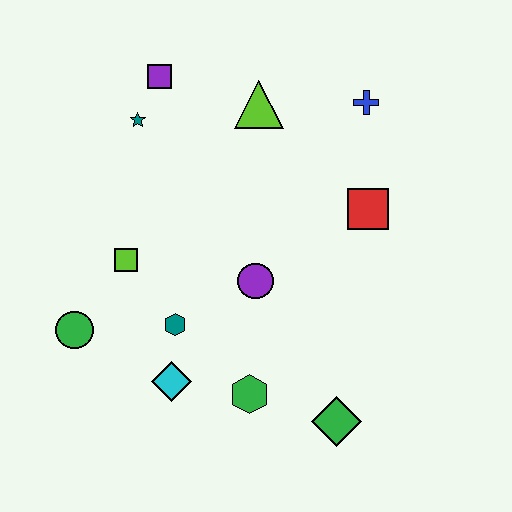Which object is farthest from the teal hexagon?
The blue cross is farthest from the teal hexagon.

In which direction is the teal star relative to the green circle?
The teal star is above the green circle.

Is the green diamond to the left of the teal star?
No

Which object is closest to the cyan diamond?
The teal hexagon is closest to the cyan diamond.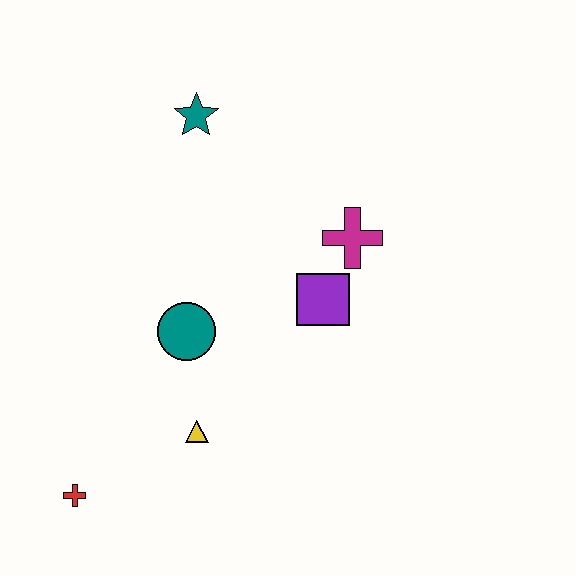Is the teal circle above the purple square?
No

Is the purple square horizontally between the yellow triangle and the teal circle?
No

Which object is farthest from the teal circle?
The teal star is farthest from the teal circle.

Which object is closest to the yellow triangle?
The teal circle is closest to the yellow triangle.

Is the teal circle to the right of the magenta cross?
No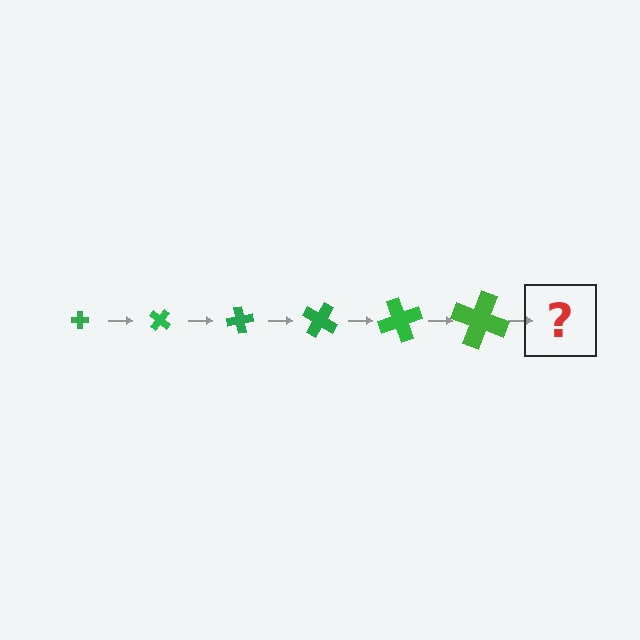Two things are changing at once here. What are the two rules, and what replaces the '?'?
The two rules are that the cross grows larger each step and it rotates 40 degrees each step. The '?' should be a cross, larger than the previous one and rotated 240 degrees from the start.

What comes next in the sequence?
The next element should be a cross, larger than the previous one and rotated 240 degrees from the start.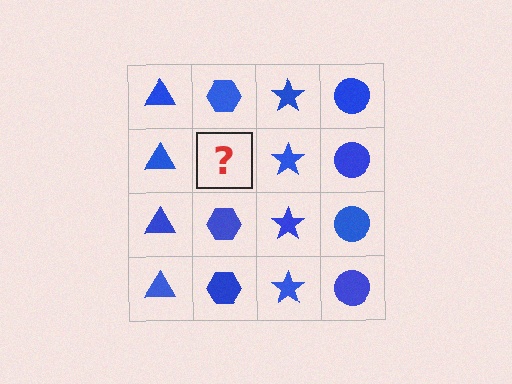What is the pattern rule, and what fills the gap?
The rule is that each column has a consistent shape. The gap should be filled with a blue hexagon.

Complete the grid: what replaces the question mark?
The question mark should be replaced with a blue hexagon.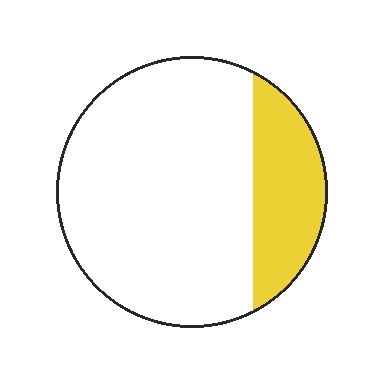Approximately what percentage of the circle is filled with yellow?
Approximately 20%.